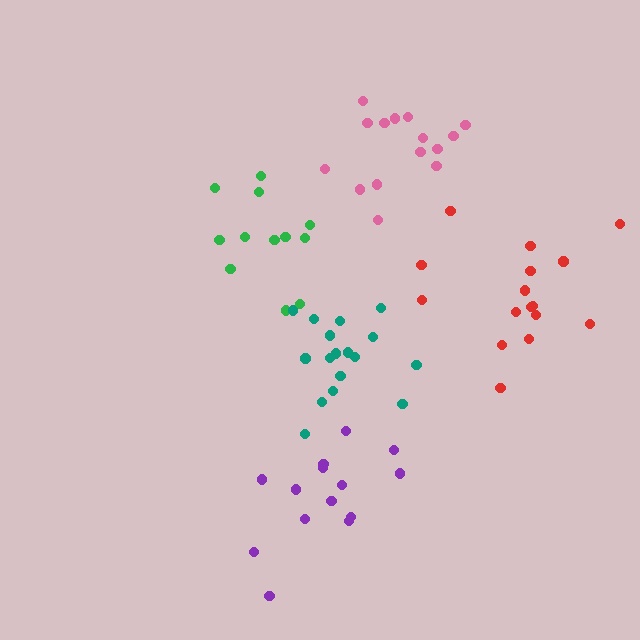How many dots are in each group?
Group 1: 16 dots, Group 2: 12 dots, Group 3: 14 dots, Group 4: 17 dots, Group 5: 15 dots (74 total).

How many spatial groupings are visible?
There are 5 spatial groupings.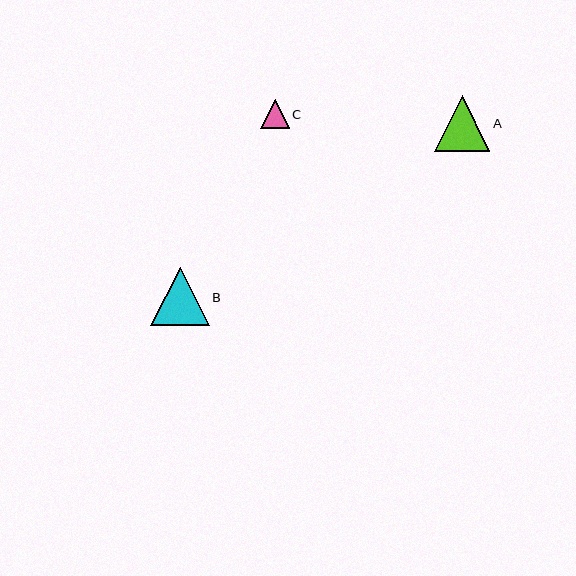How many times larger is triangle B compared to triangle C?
Triangle B is approximately 2.0 times the size of triangle C.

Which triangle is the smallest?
Triangle C is the smallest with a size of approximately 29 pixels.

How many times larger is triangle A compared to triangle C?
Triangle A is approximately 1.9 times the size of triangle C.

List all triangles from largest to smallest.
From largest to smallest: B, A, C.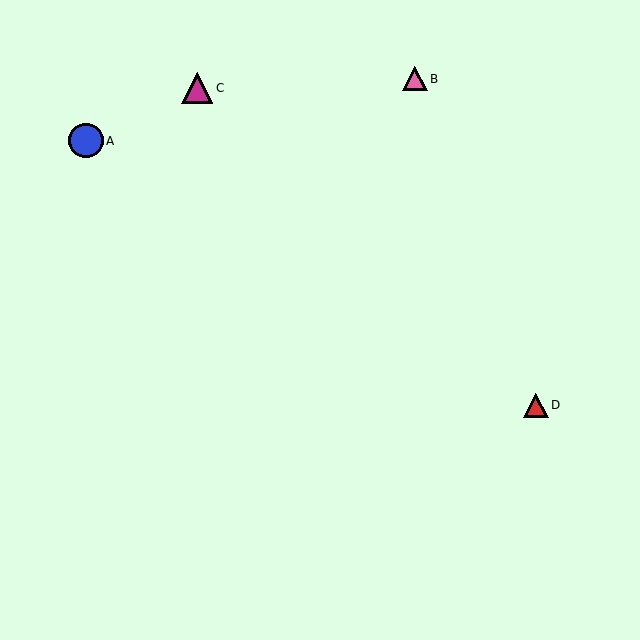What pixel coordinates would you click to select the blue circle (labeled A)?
Click at (86, 141) to select the blue circle A.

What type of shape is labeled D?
Shape D is a red triangle.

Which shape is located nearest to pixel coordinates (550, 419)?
The red triangle (labeled D) at (536, 405) is nearest to that location.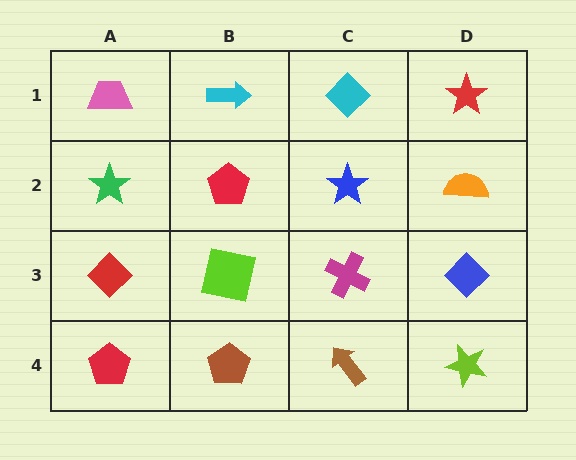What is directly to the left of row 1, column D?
A cyan diamond.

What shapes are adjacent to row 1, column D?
An orange semicircle (row 2, column D), a cyan diamond (row 1, column C).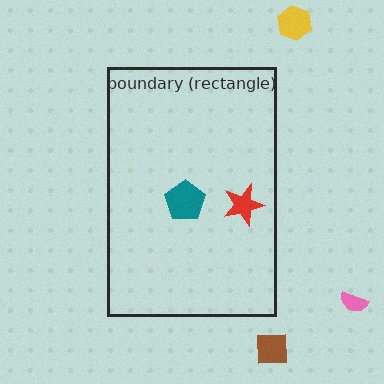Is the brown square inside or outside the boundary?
Outside.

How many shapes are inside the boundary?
2 inside, 3 outside.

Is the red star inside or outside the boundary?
Inside.